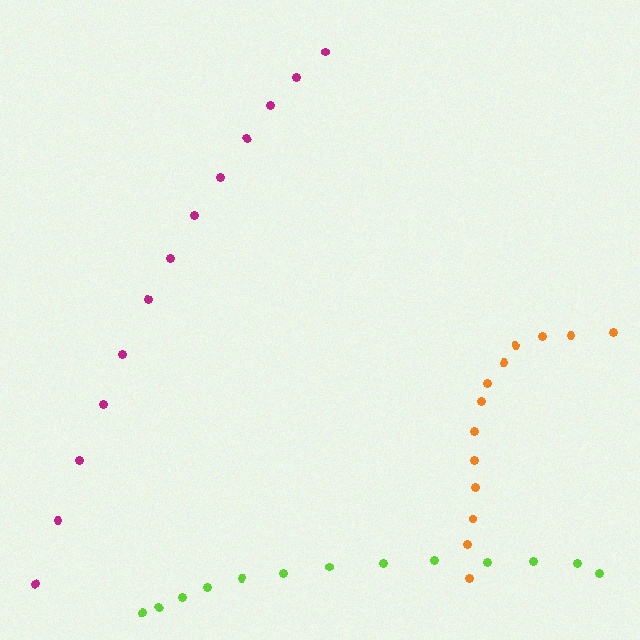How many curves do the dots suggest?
There are 3 distinct paths.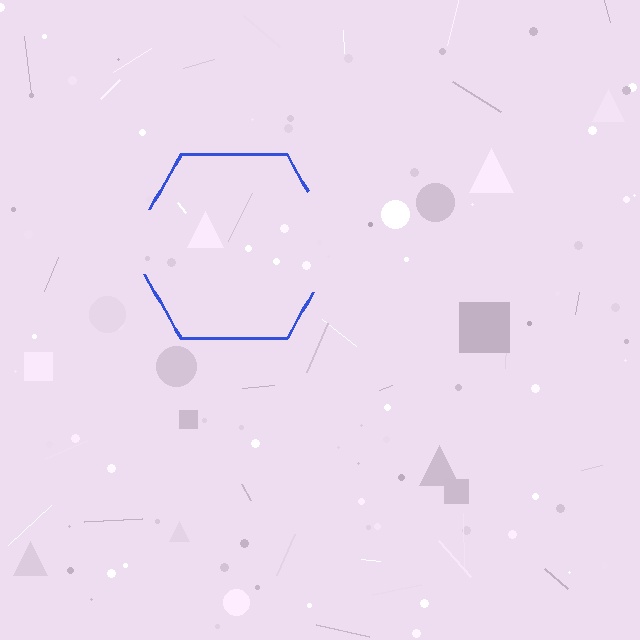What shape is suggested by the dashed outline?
The dashed outline suggests a hexagon.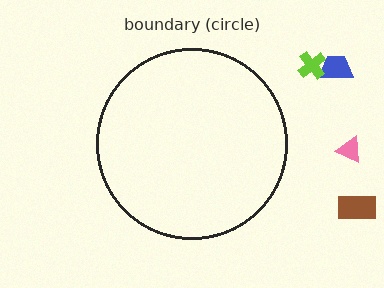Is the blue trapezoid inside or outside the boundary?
Outside.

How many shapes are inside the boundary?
0 inside, 4 outside.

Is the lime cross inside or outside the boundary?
Outside.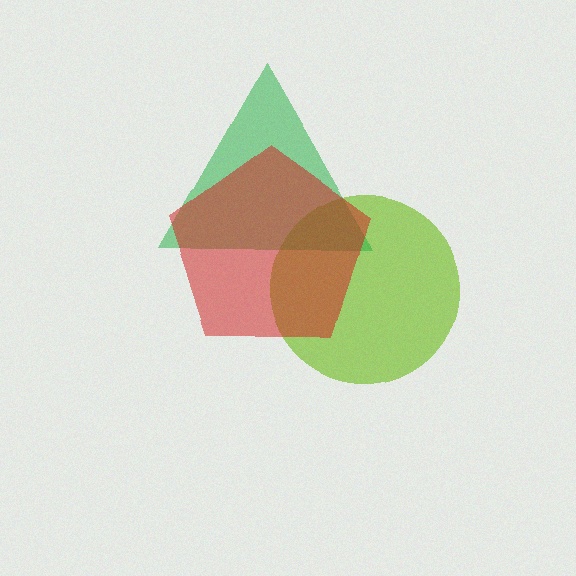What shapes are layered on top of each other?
The layered shapes are: a lime circle, a green triangle, a red pentagon.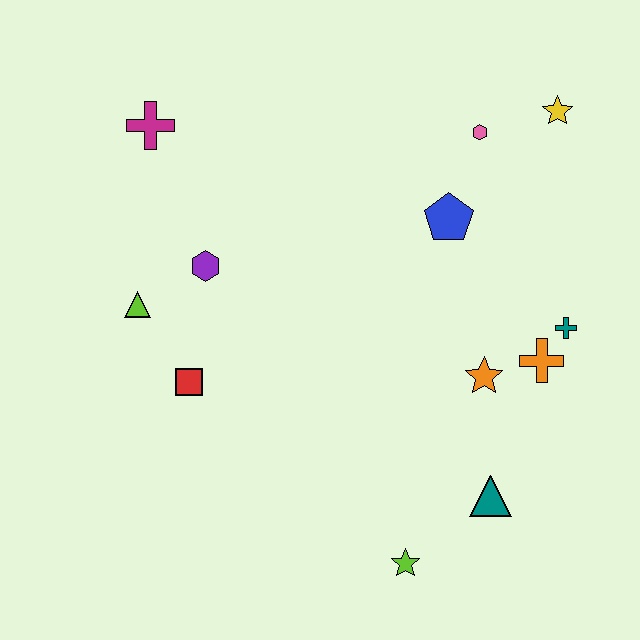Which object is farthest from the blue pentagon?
The lime star is farthest from the blue pentagon.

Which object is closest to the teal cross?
The orange cross is closest to the teal cross.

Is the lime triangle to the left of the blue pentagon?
Yes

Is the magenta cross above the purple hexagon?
Yes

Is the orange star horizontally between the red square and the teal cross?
Yes